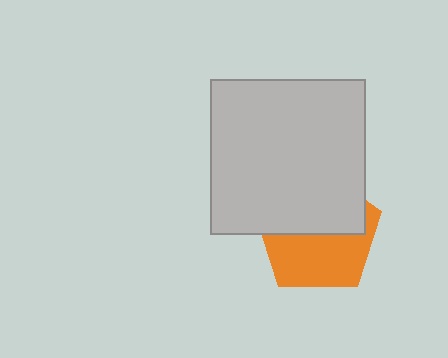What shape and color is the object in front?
The object in front is a light gray square.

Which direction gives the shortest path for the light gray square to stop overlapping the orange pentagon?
Moving up gives the shortest separation.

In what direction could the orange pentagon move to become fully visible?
The orange pentagon could move down. That would shift it out from behind the light gray square entirely.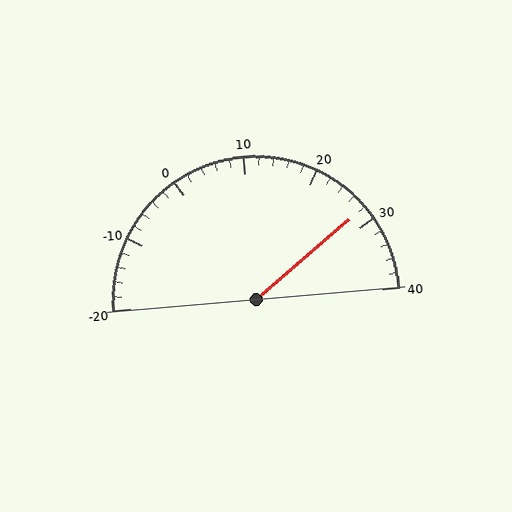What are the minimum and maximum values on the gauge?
The gauge ranges from -20 to 40.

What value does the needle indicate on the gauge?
The needle indicates approximately 28.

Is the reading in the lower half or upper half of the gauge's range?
The reading is in the upper half of the range (-20 to 40).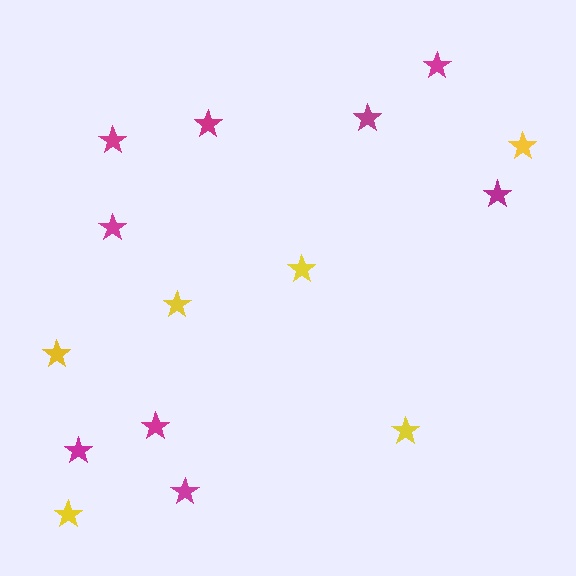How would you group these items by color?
There are 2 groups: one group of yellow stars (6) and one group of magenta stars (9).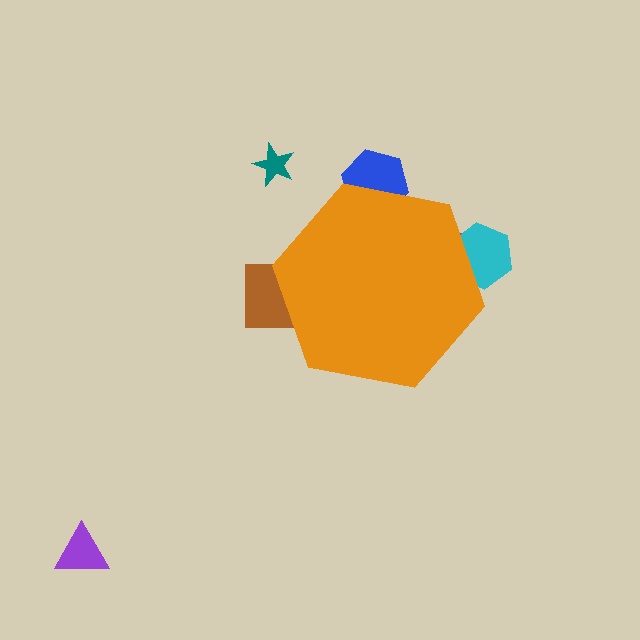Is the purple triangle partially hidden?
No, the purple triangle is fully visible.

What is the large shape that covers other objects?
An orange hexagon.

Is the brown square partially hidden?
Yes, the brown square is partially hidden behind the orange hexagon.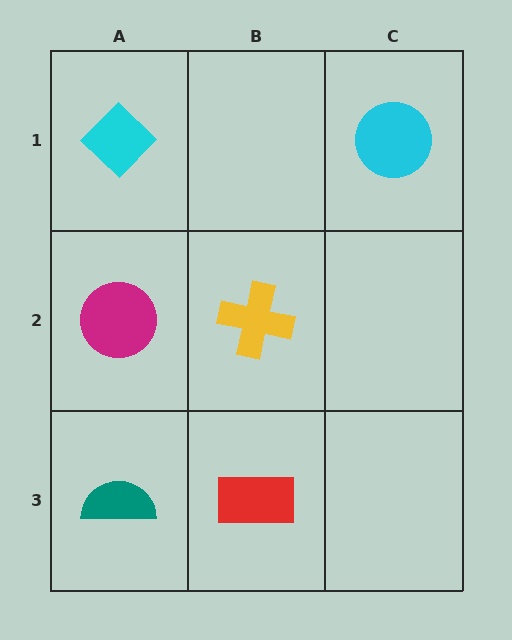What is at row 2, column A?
A magenta circle.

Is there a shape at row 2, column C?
No, that cell is empty.